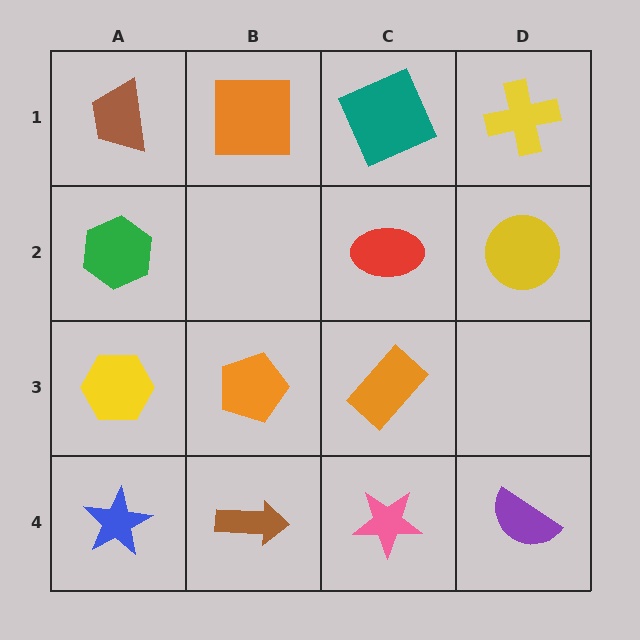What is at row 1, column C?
A teal square.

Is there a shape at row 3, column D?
No, that cell is empty.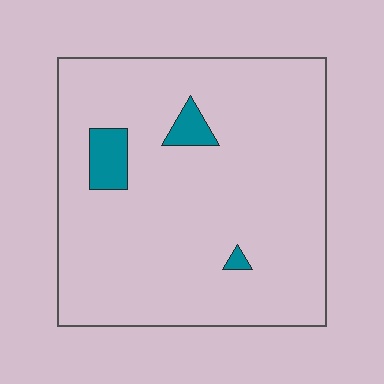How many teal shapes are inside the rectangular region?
3.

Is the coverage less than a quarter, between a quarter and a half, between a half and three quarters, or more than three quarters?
Less than a quarter.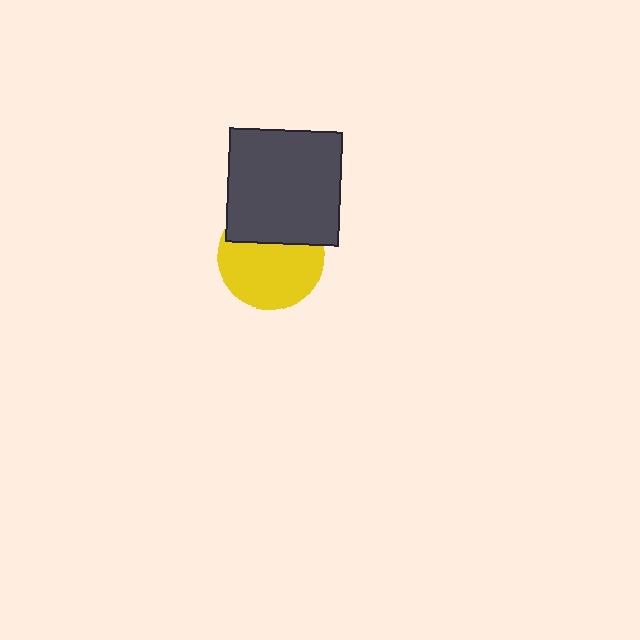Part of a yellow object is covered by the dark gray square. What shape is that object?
It is a circle.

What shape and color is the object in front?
The object in front is a dark gray square.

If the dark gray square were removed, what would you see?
You would see the complete yellow circle.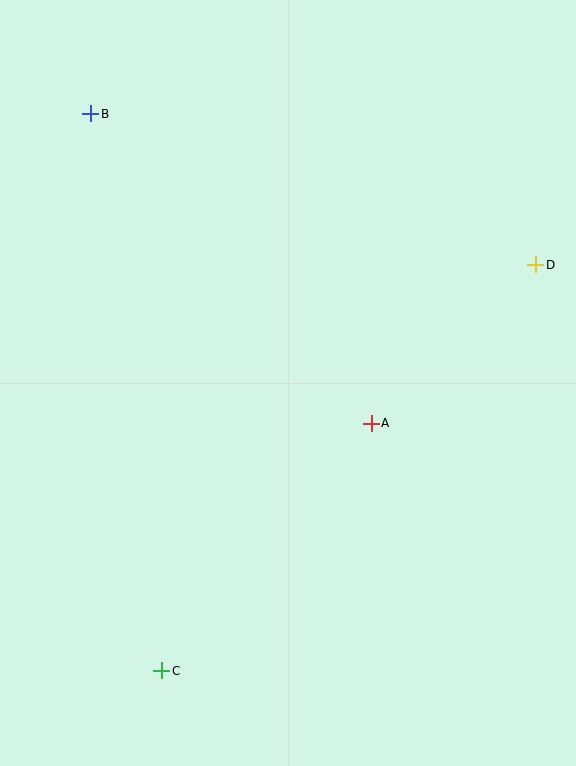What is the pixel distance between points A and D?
The distance between A and D is 229 pixels.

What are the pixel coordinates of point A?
Point A is at (371, 423).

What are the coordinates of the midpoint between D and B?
The midpoint between D and B is at (313, 189).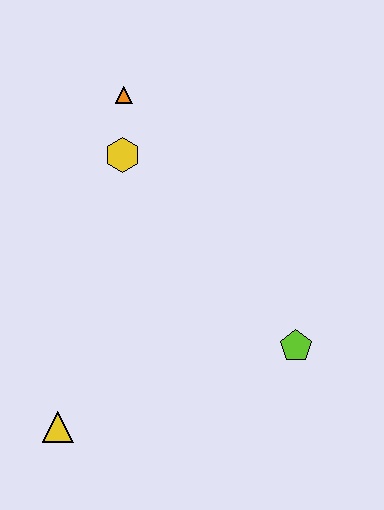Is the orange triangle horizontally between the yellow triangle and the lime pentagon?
Yes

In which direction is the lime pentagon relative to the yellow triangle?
The lime pentagon is to the right of the yellow triangle.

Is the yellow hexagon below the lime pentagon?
No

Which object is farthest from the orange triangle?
The yellow triangle is farthest from the orange triangle.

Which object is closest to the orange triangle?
The yellow hexagon is closest to the orange triangle.